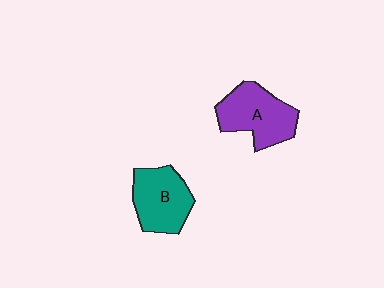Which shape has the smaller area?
Shape B (teal).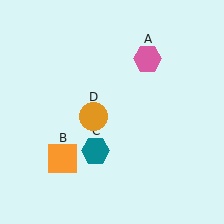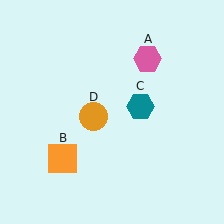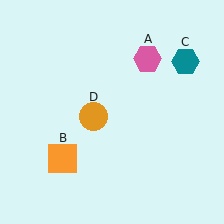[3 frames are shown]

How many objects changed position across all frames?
1 object changed position: teal hexagon (object C).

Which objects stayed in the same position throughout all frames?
Pink hexagon (object A) and orange square (object B) and orange circle (object D) remained stationary.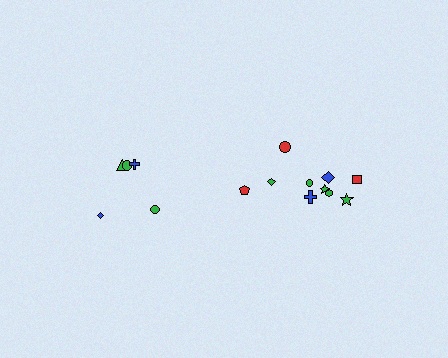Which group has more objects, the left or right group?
The right group.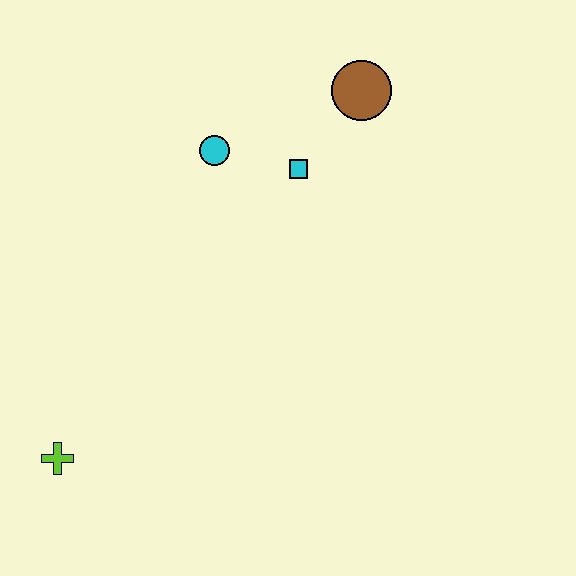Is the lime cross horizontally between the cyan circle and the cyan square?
No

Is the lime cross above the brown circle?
No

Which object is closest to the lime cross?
The cyan circle is closest to the lime cross.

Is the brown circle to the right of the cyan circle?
Yes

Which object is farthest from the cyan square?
The lime cross is farthest from the cyan square.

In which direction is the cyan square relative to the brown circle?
The cyan square is below the brown circle.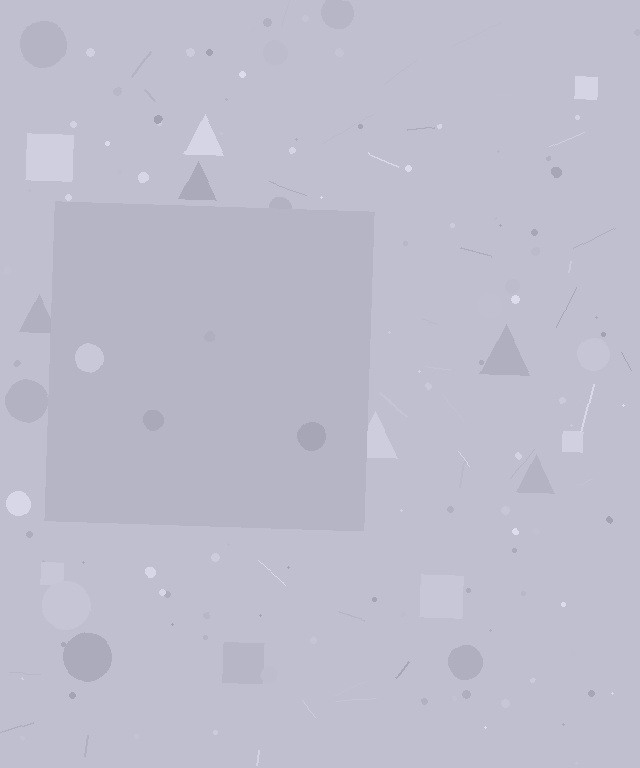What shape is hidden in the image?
A square is hidden in the image.